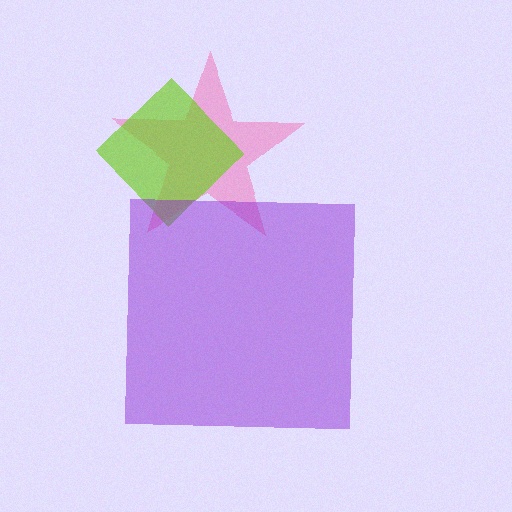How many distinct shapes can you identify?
There are 3 distinct shapes: a pink star, a lime diamond, a purple square.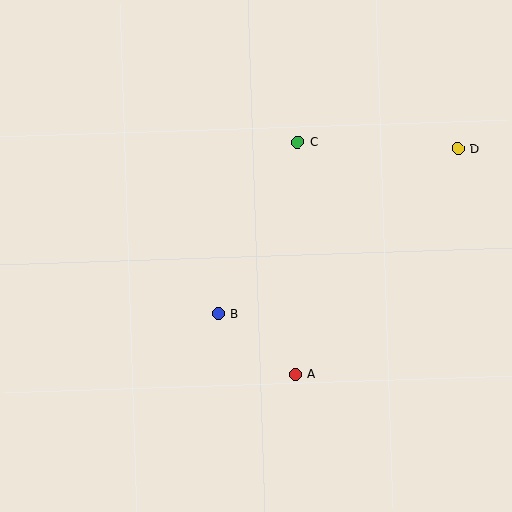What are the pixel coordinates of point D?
Point D is at (458, 149).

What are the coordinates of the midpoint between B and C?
The midpoint between B and C is at (258, 228).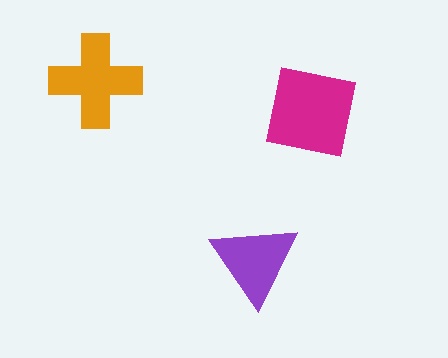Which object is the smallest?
The purple triangle.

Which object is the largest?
The magenta square.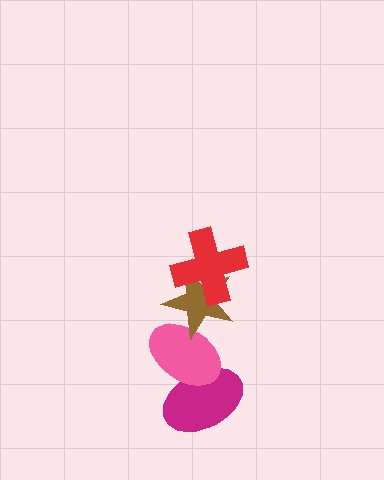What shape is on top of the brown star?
The red cross is on top of the brown star.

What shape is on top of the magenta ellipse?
The pink ellipse is on top of the magenta ellipse.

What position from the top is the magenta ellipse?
The magenta ellipse is 4th from the top.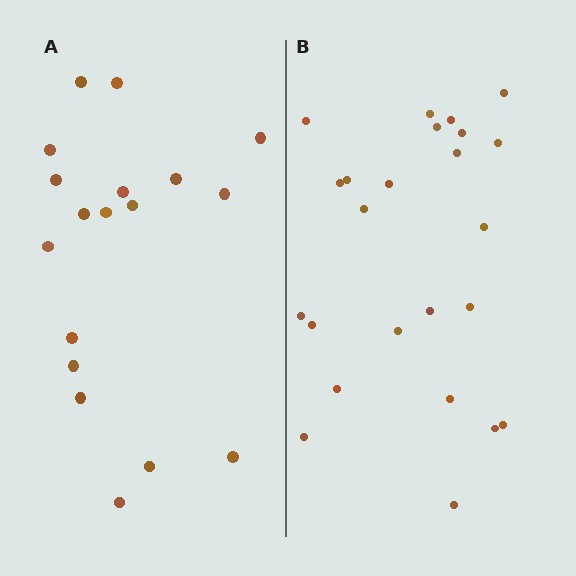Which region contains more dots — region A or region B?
Region B (the right region) has more dots.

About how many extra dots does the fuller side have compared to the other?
Region B has about 6 more dots than region A.